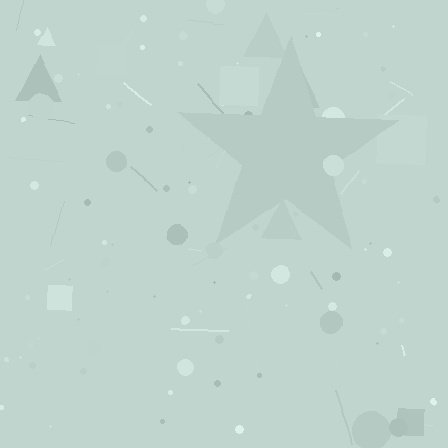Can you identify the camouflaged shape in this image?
The camouflaged shape is a star.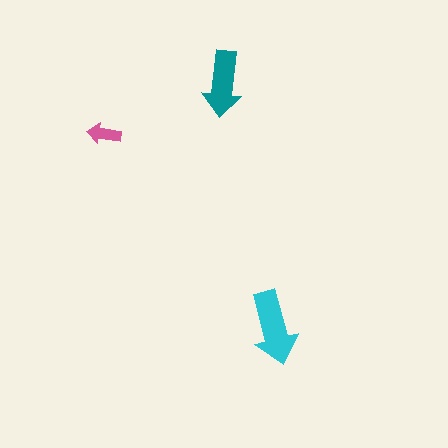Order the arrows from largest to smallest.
the cyan one, the teal one, the pink one.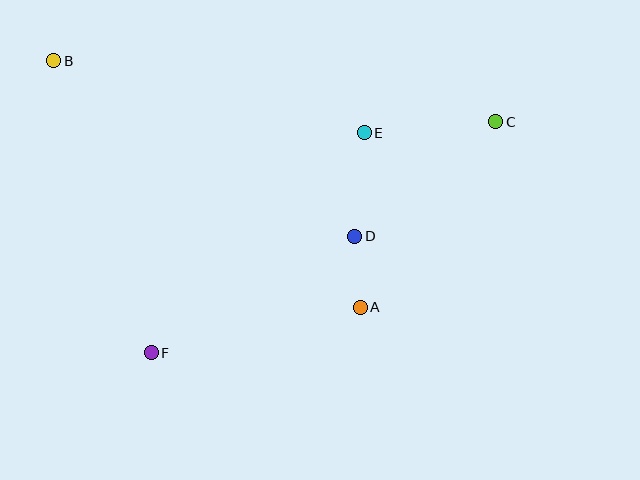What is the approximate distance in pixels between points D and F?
The distance between D and F is approximately 234 pixels.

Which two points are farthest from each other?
Points B and C are farthest from each other.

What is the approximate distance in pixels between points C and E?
The distance between C and E is approximately 132 pixels.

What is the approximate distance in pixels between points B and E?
The distance between B and E is approximately 319 pixels.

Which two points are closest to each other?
Points A and D are closest to each other.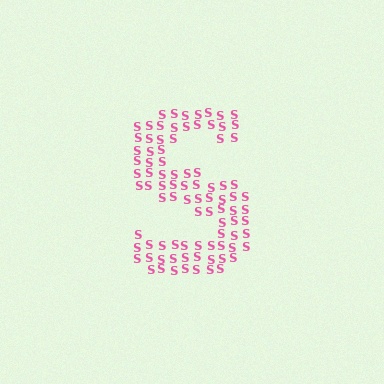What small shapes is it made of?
It is made of small letter S's.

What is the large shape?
The large shape is the letter S.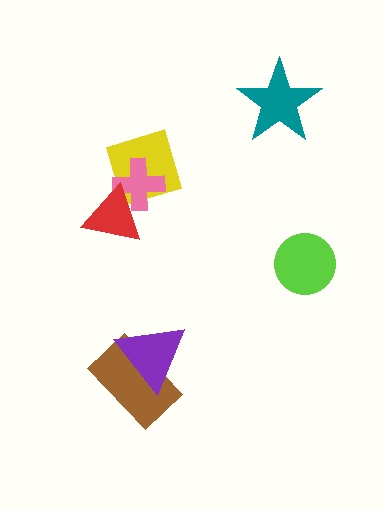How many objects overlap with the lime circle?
0 objects overlap with the lime circle.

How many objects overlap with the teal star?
0 objects overlap with the teal star.